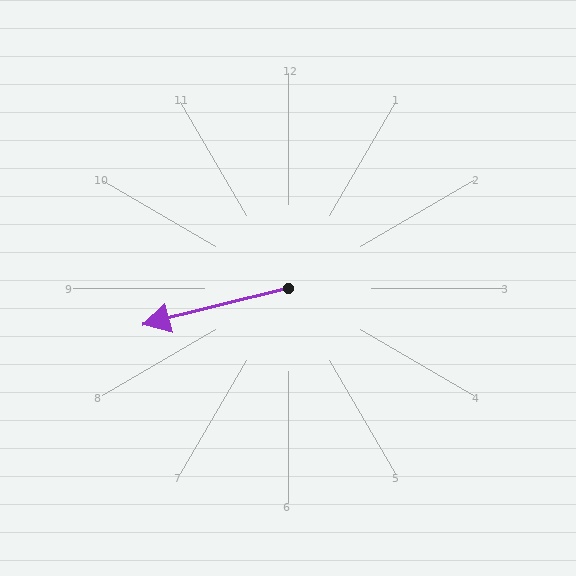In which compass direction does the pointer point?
West.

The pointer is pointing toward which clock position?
Roughly 9 o'clock.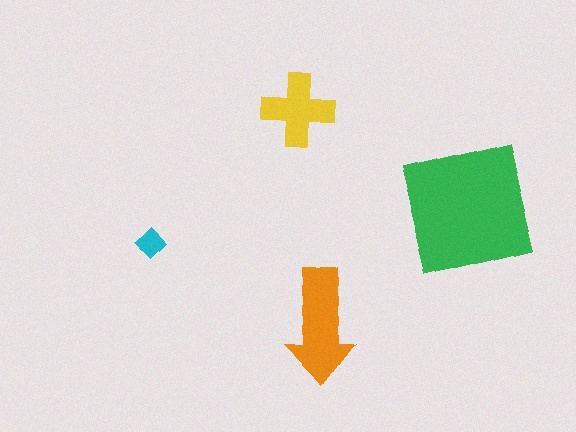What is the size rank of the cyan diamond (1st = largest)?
4th.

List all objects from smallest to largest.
The cyan diamond, the yellow cross, the orange arrow, the green square.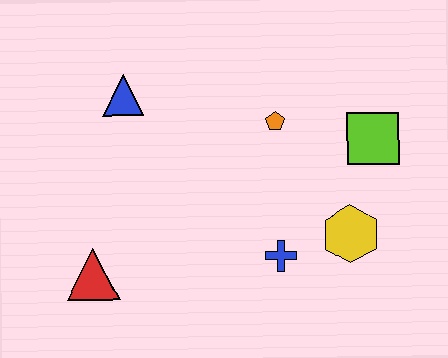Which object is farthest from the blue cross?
The blue triangle is farthest from the blue cross.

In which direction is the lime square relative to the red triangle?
The lime square is to the right of the red triangle.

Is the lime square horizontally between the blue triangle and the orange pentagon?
No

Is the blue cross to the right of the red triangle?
Yes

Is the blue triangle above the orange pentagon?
Yes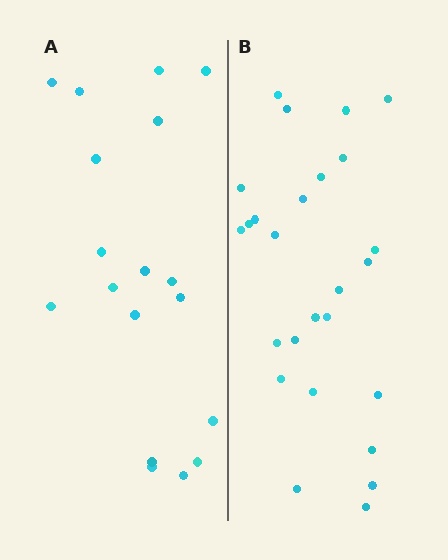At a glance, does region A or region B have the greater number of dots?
Region B (the right region) has more dots.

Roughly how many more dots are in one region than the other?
Region B has roughly 8 or so more dots than region A.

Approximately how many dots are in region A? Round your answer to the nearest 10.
About 20 dots. (The exact count is 18, which rounds to 20.)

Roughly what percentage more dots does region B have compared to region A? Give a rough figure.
About 45% more.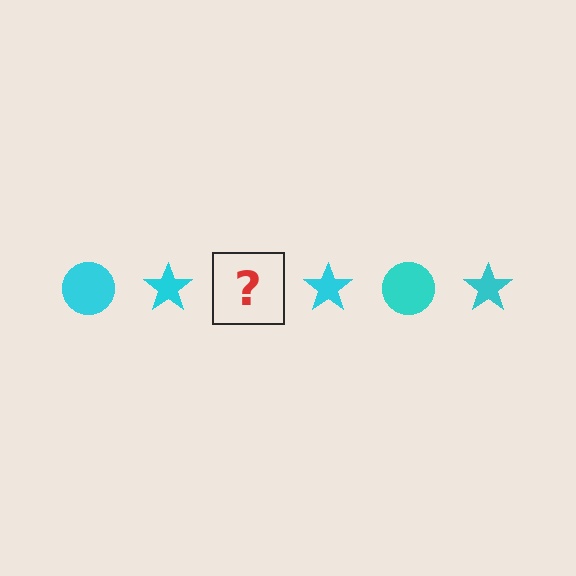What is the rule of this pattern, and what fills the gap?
The rule is that the pattern cycles through circle, star shapes in cyan. The gap should be filled with a cyan circle.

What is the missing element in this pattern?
The missing element is a cyan circle.